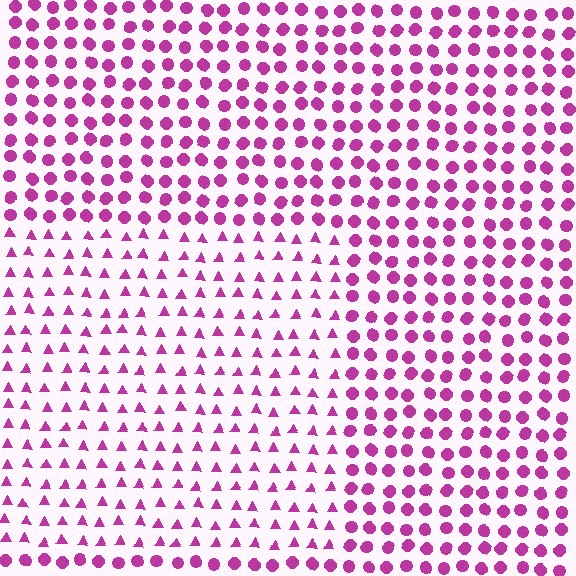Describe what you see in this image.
The image is filled with small magenta elements arranged in a uniform grid. A rectangle-shaped region contains triangles, while the surrounding area contains circles. The boundary is defined purely by the change in element shape.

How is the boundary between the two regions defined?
The boundary is defined by a change in element shape: triangles inside vs. circles outside. All elements share the same color and spacing.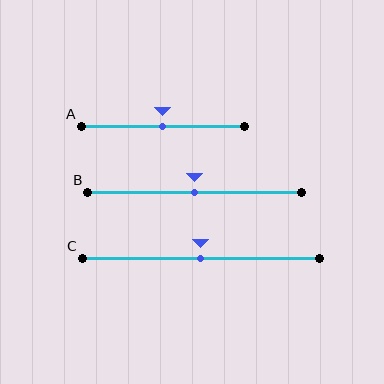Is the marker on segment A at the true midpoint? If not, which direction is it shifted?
Yes, the marker on segment A is at the true midpoint.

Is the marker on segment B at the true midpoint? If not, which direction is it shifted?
Yes, the marker on segment B is at the true midpoint.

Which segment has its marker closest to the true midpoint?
Segment A has its marker closest to the true midpoint.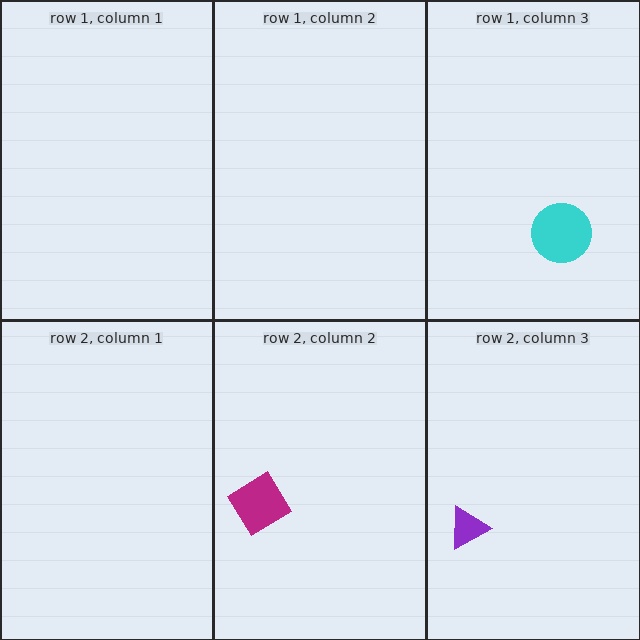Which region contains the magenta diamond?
The row 2, column 2 region.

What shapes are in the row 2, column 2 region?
The magenta diamond.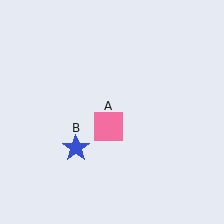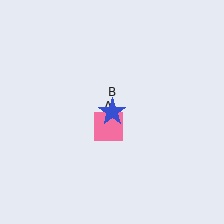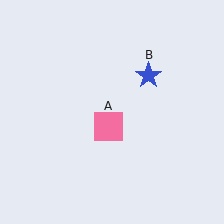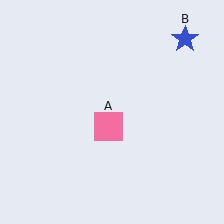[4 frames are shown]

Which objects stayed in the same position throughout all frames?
Pink square (object A) remained stationary.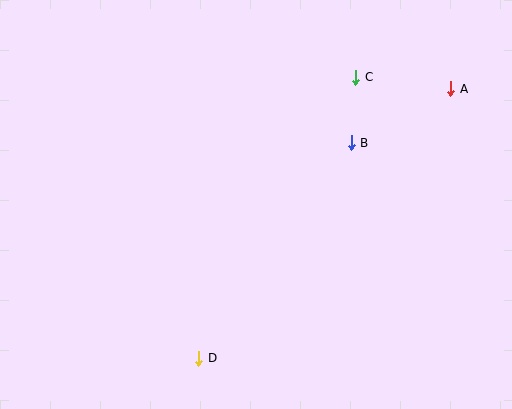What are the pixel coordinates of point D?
Point D is at (199, 358).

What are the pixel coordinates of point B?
Point B is at (351, 143).